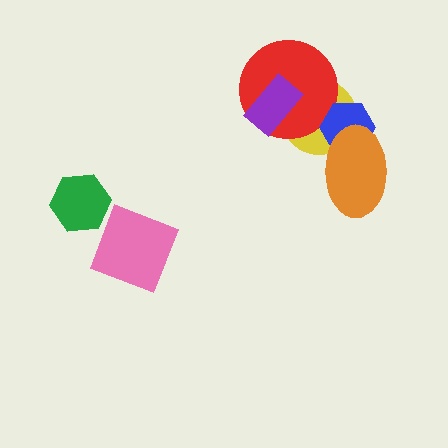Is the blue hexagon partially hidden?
Yes, it is partially covered by another shape.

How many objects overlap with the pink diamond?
1 object overlaps with the pink diamond.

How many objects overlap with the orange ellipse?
2 objects overlap with the orange ellipse.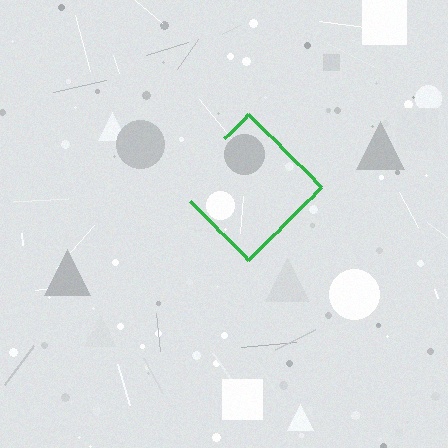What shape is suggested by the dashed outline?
The dashed outline suggests a diamond.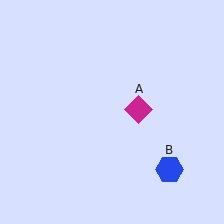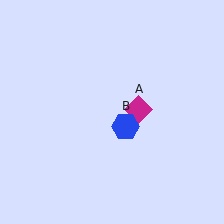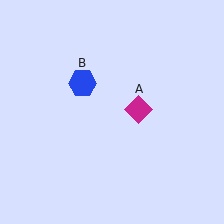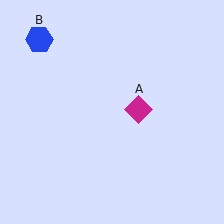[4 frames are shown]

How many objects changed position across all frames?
1 object changed position: blue hexagon (object B).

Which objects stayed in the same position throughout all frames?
Magenta diamond (object A) remained stationary.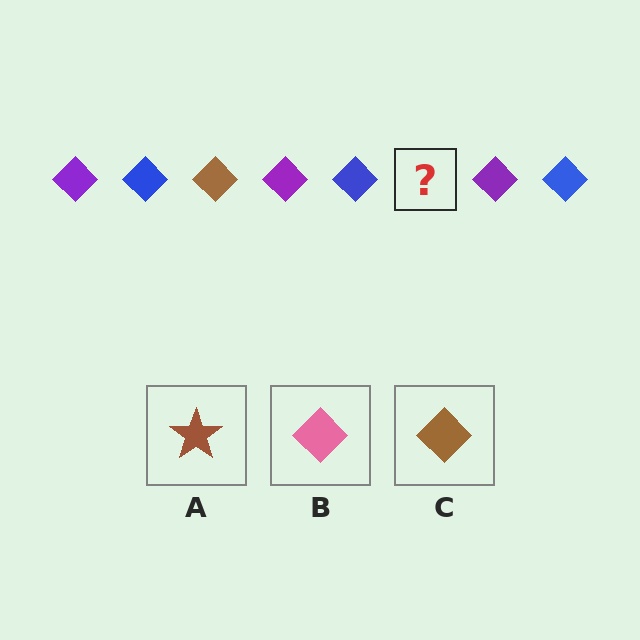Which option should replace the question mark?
Option C.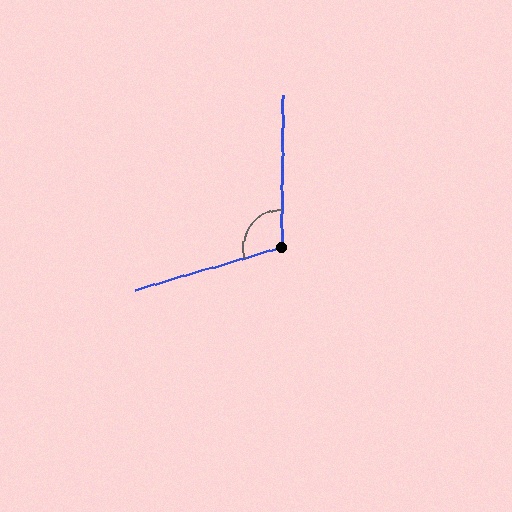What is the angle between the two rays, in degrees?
Approximately 107 degrees.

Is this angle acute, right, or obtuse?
It is obtuse.